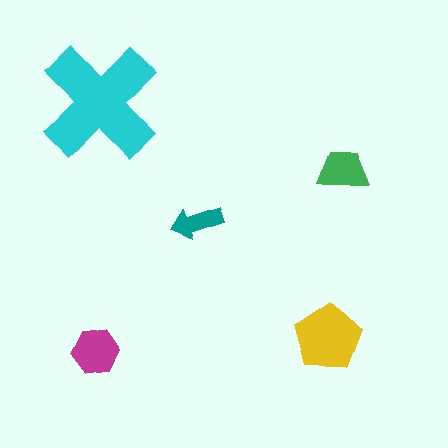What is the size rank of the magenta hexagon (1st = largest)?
3rd.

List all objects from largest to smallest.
The cyan cross, the yellow pentagon, the magenta hexagon, the green trapezoid, the teal arrow.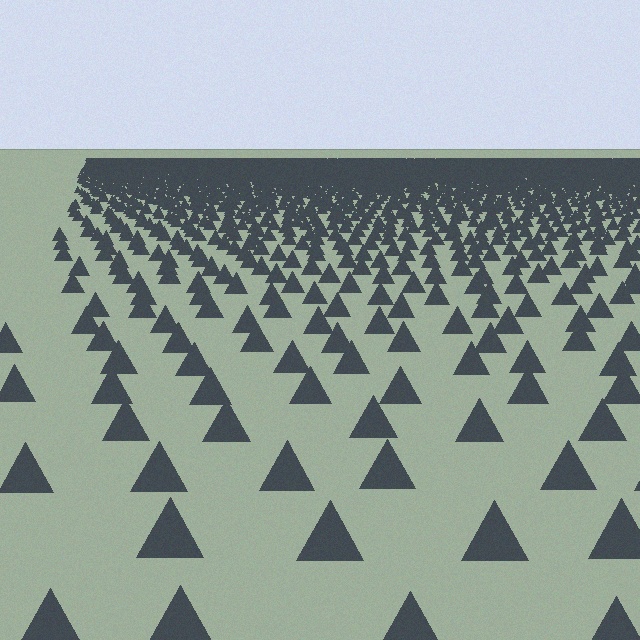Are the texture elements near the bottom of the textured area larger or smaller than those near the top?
Larger. Near the bottom, elements are closer to the viewer and appear at a bigger on-screen size.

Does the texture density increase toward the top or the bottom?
Density increases toward the top.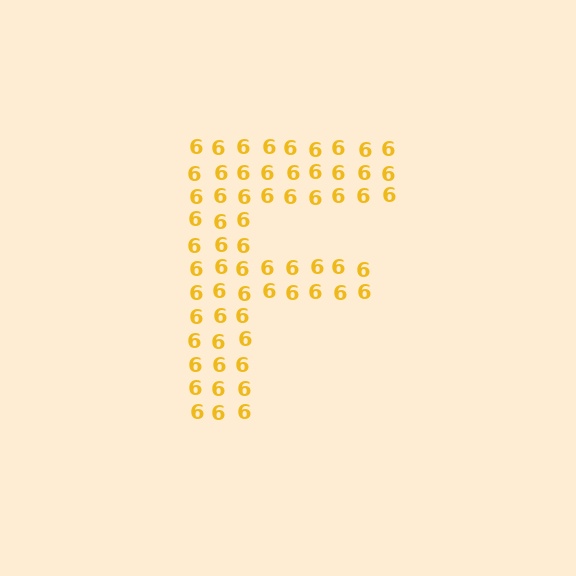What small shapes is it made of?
It is made of small digit 6's.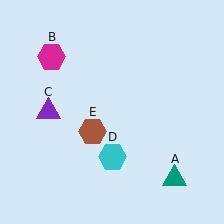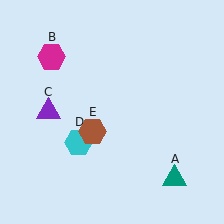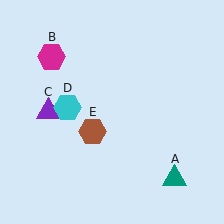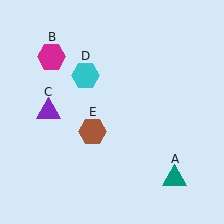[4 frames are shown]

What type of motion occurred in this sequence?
The cyan hexagon (object D) rotated clockwise around the center of the scene.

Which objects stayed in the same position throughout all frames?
Teal triangle (object A) and magenta hexagon (object B) and purple triangle (object C) and brown hexagon (object E) remained stationary.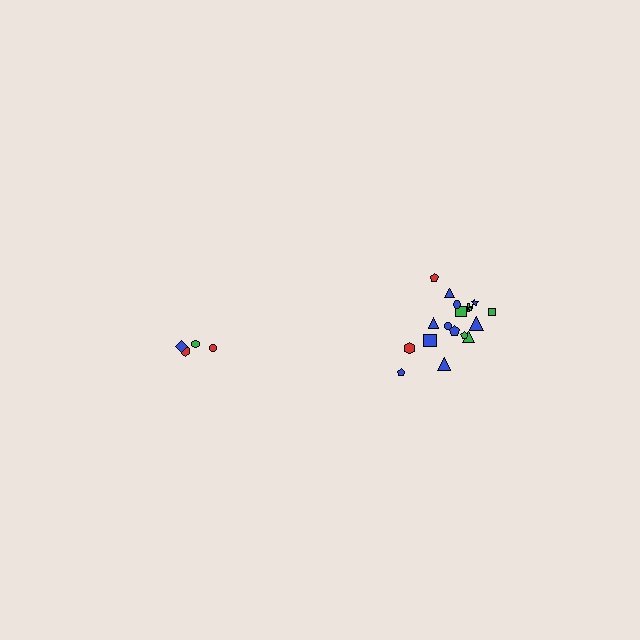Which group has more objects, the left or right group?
The right group.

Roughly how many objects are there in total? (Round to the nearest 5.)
Roughly 20 objects in total.